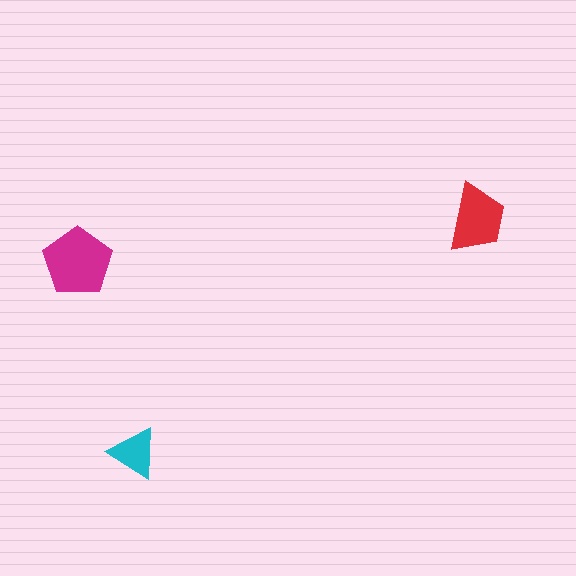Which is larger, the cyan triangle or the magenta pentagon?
The magenta pentagon.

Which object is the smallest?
The cyan triangle.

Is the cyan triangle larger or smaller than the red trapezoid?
Smaller.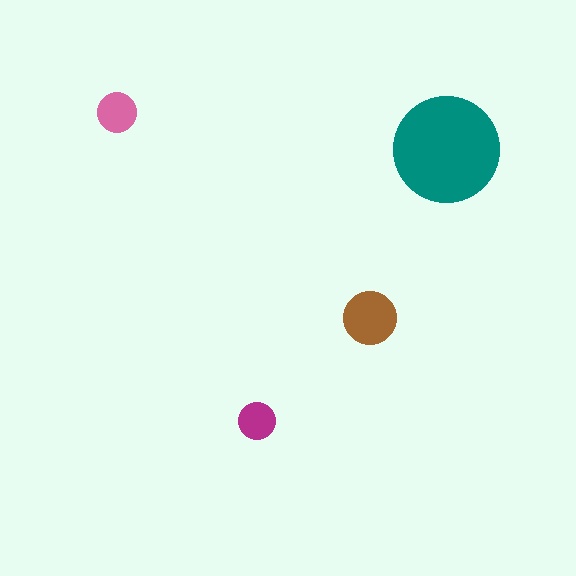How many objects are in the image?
There are 4 objects in the image.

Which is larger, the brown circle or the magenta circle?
The brown one.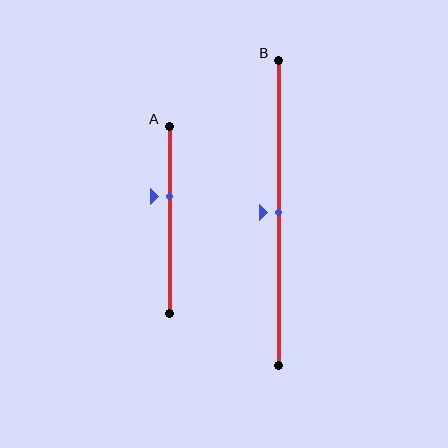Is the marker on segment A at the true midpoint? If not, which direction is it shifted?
No, the marker on segment A is shifted upward by about 12% of the segment length.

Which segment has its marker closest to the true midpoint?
Segment B has its marker closest to the true midpoint.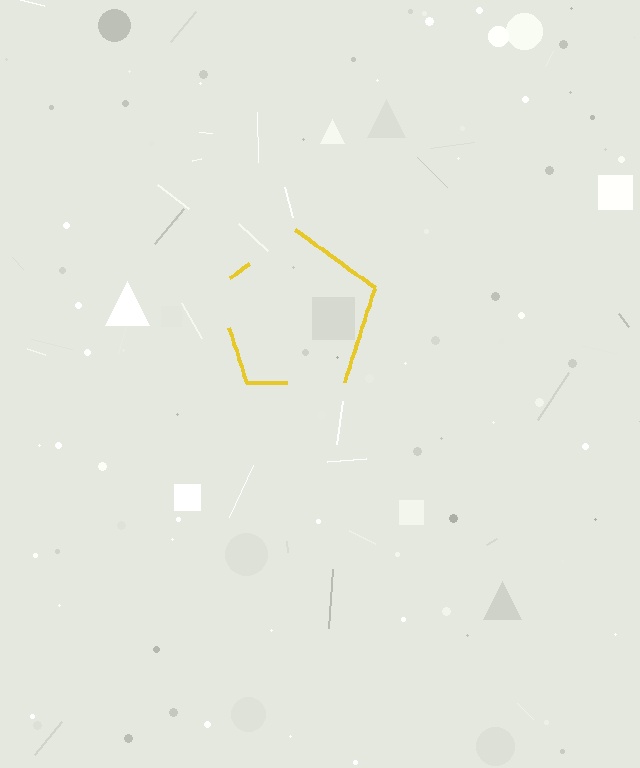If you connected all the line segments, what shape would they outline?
They would outline a pentagon.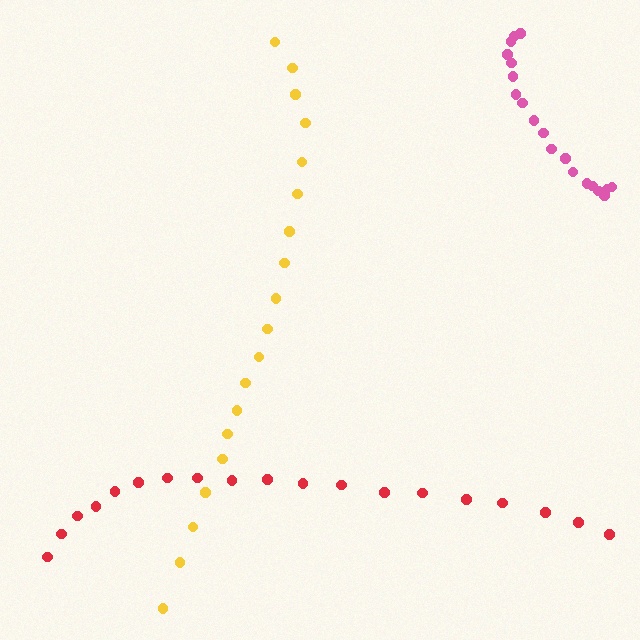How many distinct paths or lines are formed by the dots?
There are 3 distinct paths.